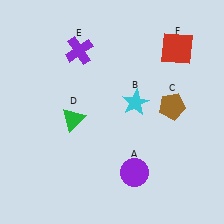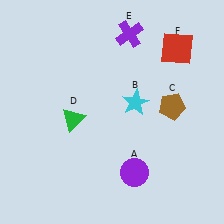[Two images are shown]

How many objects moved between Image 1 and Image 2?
1 object moved between the two images.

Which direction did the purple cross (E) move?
The purple cross (E) moved right.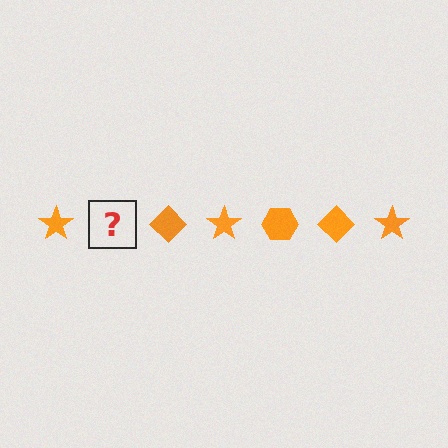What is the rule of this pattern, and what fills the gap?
The rule is that the pattern cycles through star, hexagon, diamond shapes in orange. The gap should be filled with an orange hexagon.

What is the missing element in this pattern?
The missing element is an orange hexagon.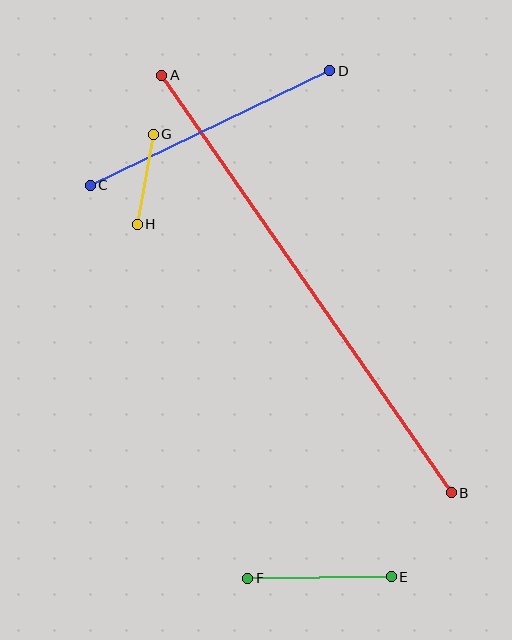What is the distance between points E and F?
The distance is approximately 144 pixels.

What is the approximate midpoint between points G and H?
The midpoint is at approximately (145, 179) pixels.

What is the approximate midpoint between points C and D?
The midpoint is at approximately (210, 128) pixels.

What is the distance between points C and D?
The distance is approximately 266 pixels.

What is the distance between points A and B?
The distance is approximately 508 pixels.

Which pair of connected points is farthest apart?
Points A and B are farthest apart.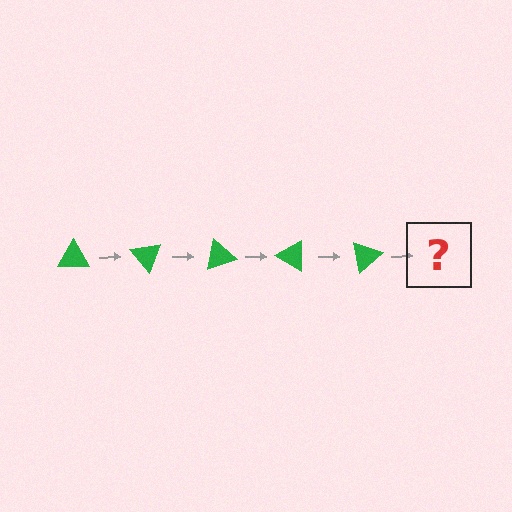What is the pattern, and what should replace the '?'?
The pattern is that the triangle rotates 50 degrees each step. The '?' should be a green triangle rotated 250 degrees.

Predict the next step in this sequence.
The next step is a green triangle rotated 250 degrees.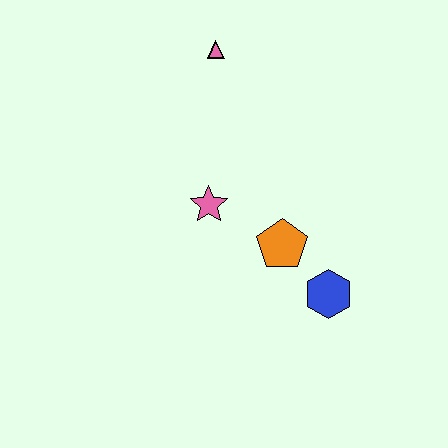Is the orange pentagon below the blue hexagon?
No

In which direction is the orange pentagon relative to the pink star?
The orange pentagon is to the right of the pink star.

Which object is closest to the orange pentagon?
The blue hexagon is closest to the orange pentagon.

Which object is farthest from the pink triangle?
The blue hexagon is farthest from the pink triangle.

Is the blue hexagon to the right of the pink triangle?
Yes